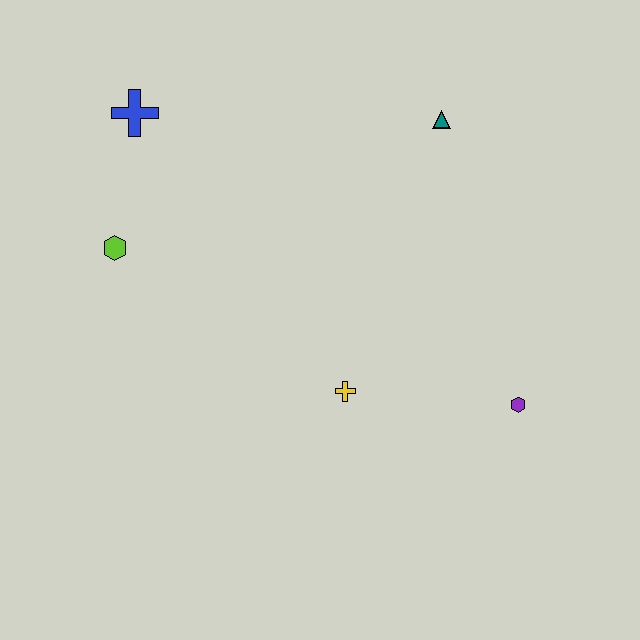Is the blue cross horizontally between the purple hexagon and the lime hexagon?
Yes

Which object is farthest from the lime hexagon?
The purple hexagon is farthest from the lime hexagon.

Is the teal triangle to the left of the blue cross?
No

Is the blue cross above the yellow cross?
Yes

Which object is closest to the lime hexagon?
The blue cross is closest to the lime hexagon.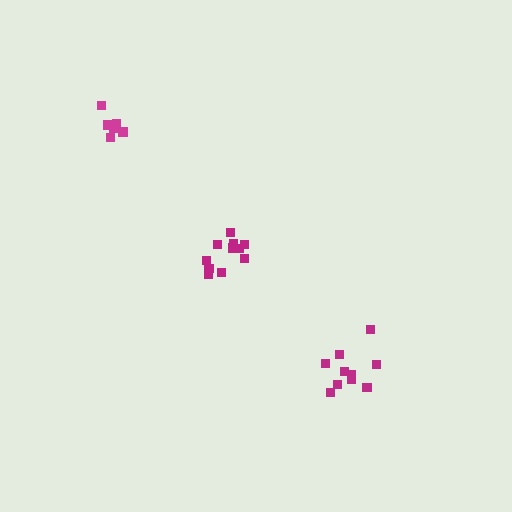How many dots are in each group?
Group 1: 11 dots, Group 2: 10 dots, Group 3: 6 dots (27 total).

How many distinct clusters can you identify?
There are 3 distinct clusters.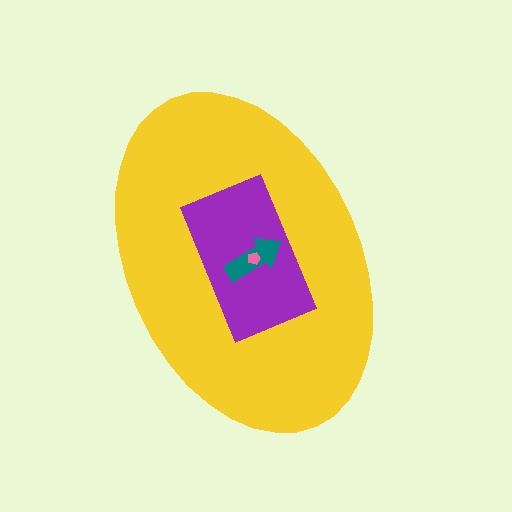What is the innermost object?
The pink pentagon.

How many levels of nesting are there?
4.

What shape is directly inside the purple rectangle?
The teal arrow.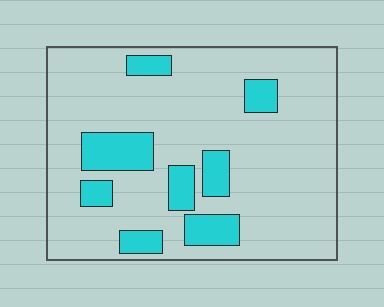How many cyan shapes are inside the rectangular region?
8.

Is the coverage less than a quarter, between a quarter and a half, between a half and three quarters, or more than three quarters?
Less than a quarter.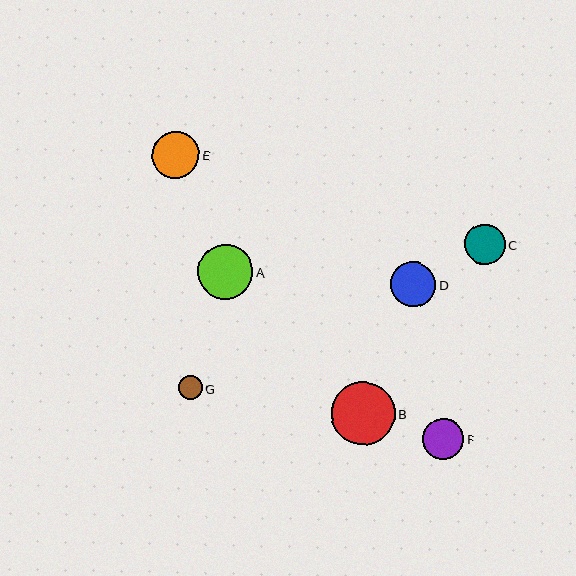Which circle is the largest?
Circle B is the largest with a size of approximately 63 pixels.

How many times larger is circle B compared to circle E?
Circle B is approximately 1.3 times the size of circle E.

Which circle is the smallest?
Circle G is the smallest with a size of approximately 24 pixels.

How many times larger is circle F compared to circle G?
Circle F is approximately 1.7 times the size of circle G.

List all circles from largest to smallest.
From largest to smallest: B, A, E, D, F, C, G.